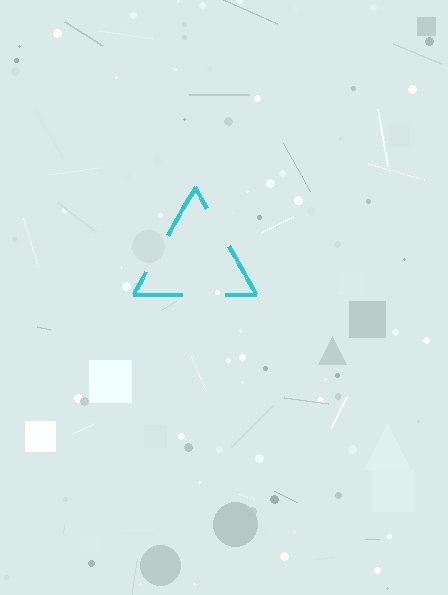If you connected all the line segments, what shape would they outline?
They would outline a triangle.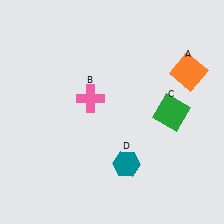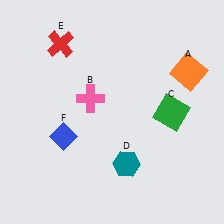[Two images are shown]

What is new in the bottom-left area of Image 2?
A blue diamond (F) was added in the bottom-left area of Image 2.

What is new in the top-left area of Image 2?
A red cross (E) was added in the top-left area of Image 2.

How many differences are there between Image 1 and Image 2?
There are 2 differences between the two images.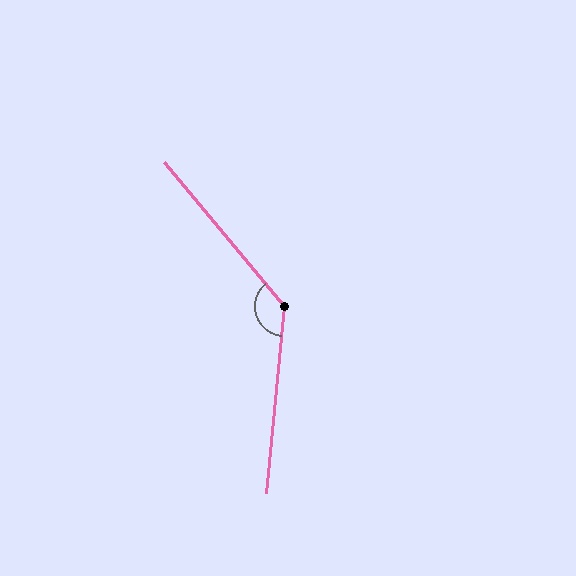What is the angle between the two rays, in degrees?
Approximately 135 degrees.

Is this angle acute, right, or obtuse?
It is obtuse.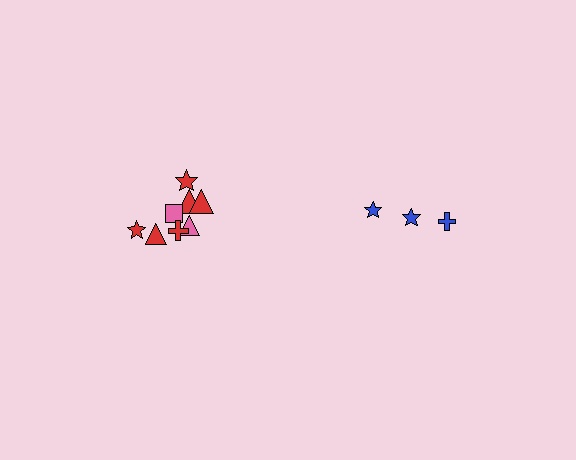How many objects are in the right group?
There are 3 objects.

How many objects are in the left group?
There are 8 objects.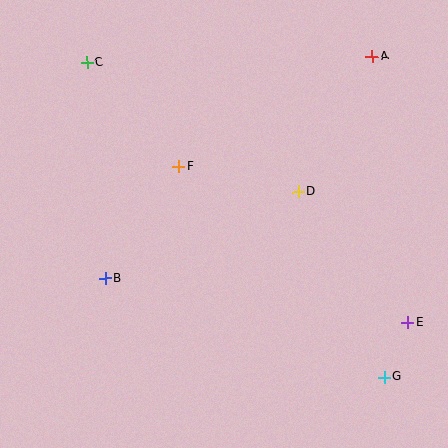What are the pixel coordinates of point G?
Point G is at (384, 377).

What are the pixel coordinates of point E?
Point E is at (408, 322).